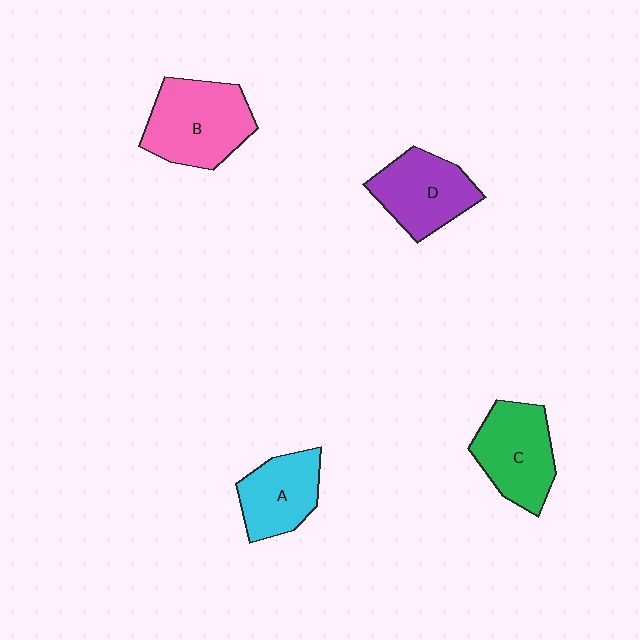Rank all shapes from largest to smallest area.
From largest to smallest: B (pink), C (green), D (purple), A (cyan).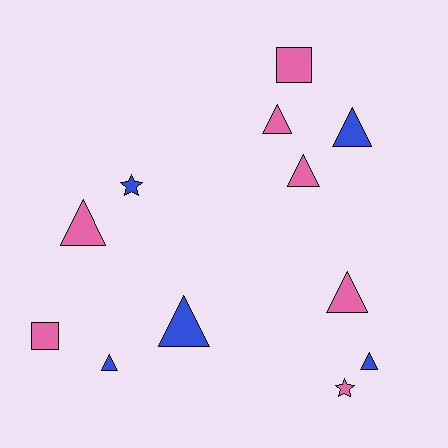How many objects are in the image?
There are 12 objects.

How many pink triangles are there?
There are 4 pink triangles.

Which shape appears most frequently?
Triangle, with 8 objects.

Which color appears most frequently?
Pink, with 7 objects.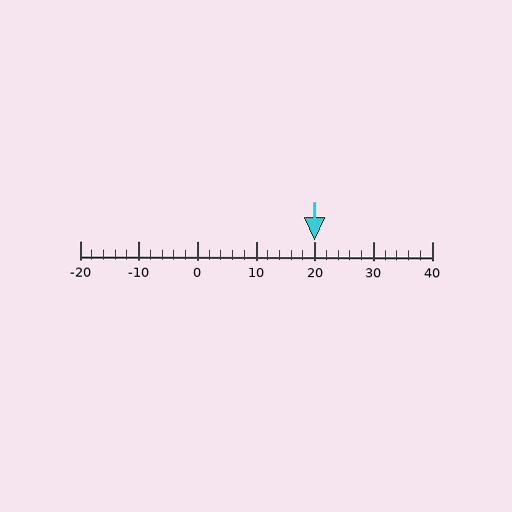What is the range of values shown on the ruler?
The ruler shows values from -20 to 40.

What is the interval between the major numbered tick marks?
The major tick marks are spaced 10 units apart.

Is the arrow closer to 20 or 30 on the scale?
The arrow is closer to 20.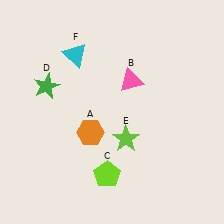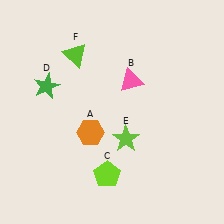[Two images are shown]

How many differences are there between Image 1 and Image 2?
There is 1 difference between the two images.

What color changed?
The triangle (F) changed from cyan in Image 1 to lime in Image 2.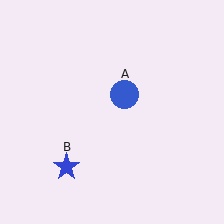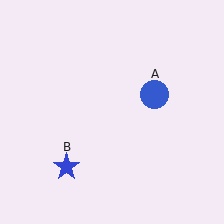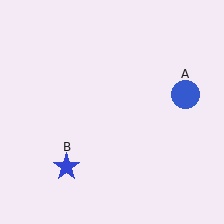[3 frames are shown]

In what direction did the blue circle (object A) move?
The blue circle (object A) moved right.